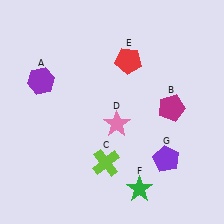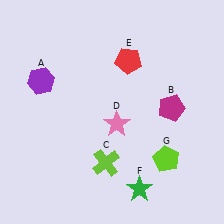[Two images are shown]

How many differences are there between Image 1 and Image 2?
There is 1 difference between the two images.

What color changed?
The pentagon (G) changed from purple in Image 1 to lime in Image 2.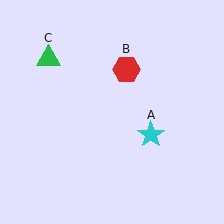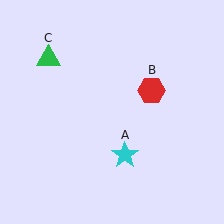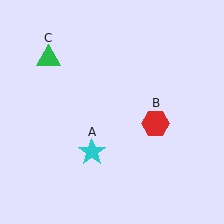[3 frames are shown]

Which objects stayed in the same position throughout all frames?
Green triangle (object C) remained stationary.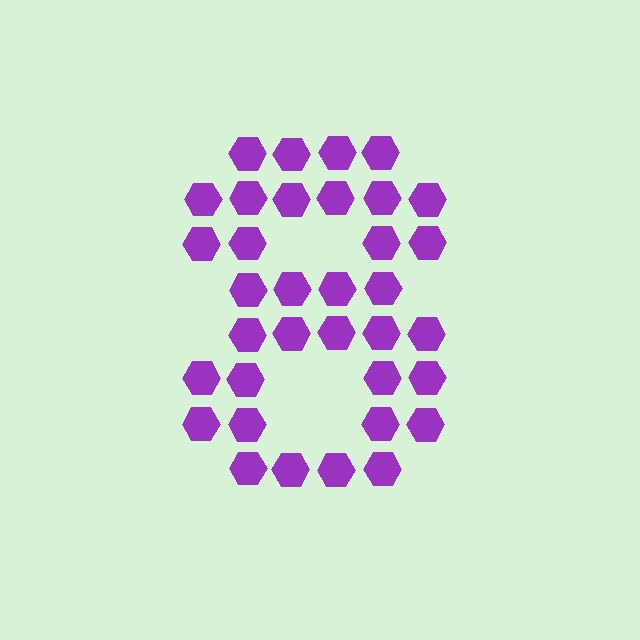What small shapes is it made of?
It is made of small hexagons.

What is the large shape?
The large shape is the digit 8.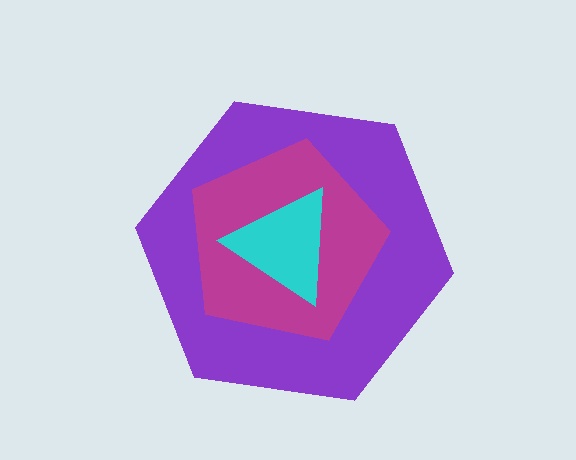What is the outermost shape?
The purple hexagon.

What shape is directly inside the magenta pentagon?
The cyan triangle.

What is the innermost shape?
The cyan triangle.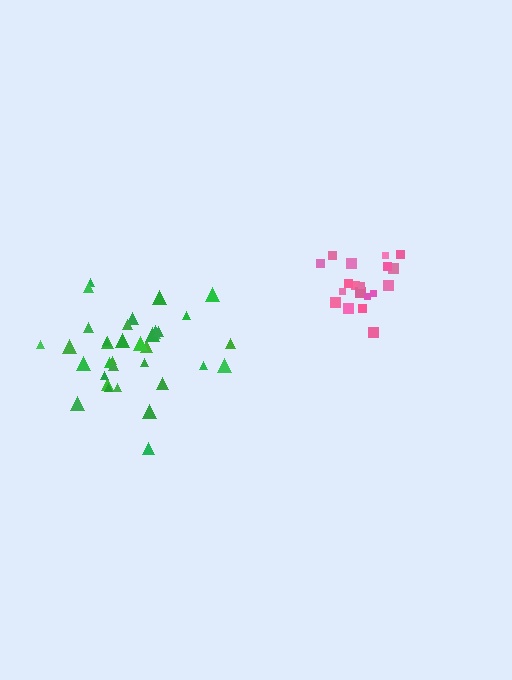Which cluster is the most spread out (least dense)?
Green.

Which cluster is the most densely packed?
Pink.